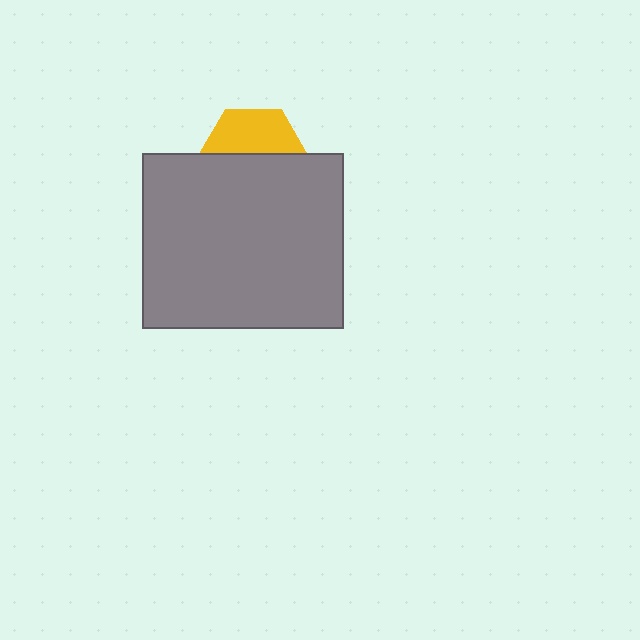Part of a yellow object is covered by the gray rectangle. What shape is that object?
It is a hexagon.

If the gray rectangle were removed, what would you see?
You would see the complete yellow hexagon.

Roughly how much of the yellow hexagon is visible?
A small part of it is visible (roughly 44%).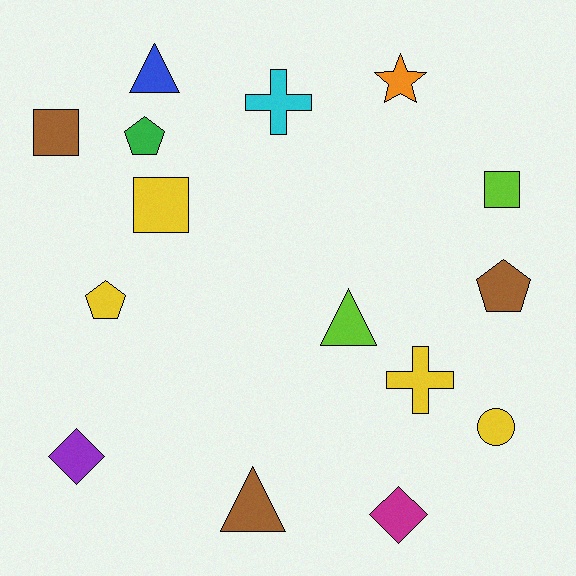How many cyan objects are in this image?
There is 1 cyan object.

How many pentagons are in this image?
There are 3 pentagons.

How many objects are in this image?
There are 15 objects.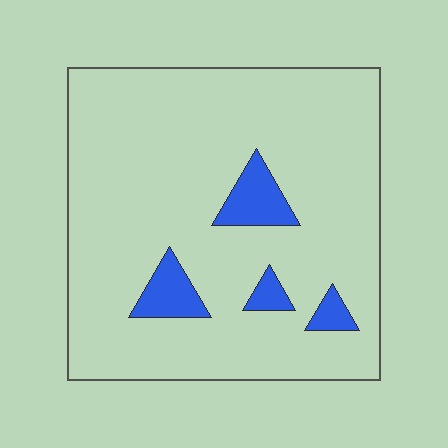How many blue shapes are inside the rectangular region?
4.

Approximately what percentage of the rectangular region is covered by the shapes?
Approximately 10%.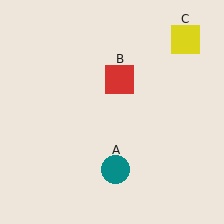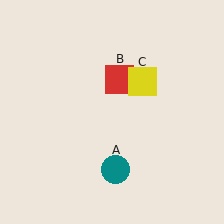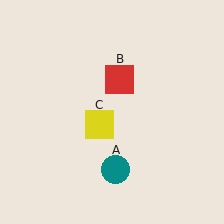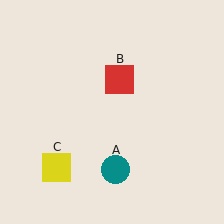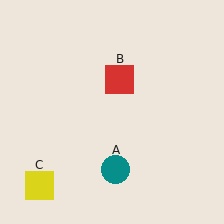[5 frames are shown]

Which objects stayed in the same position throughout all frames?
Teal circle (object A) and red square (object B) remained stationary.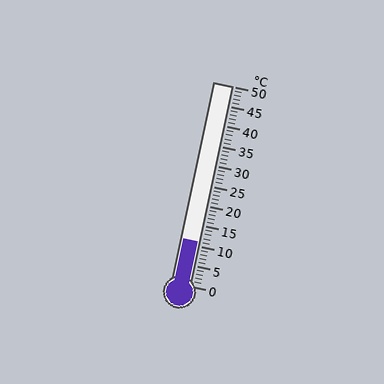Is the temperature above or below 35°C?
The temperature is below 35°C.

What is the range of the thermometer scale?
The thermometer scale ranges from 0°C to 50°C.